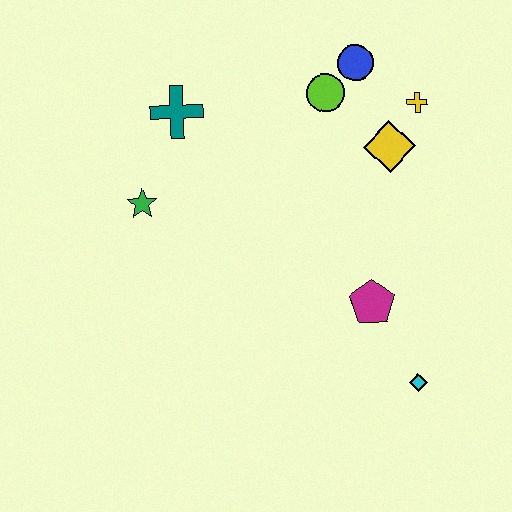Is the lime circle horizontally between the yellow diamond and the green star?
Yes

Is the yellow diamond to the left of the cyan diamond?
Yes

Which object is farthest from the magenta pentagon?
The teal cross is farthest from the magenta pentagon.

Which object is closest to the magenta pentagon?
The cyan diamond is closest to the magenta pentagon.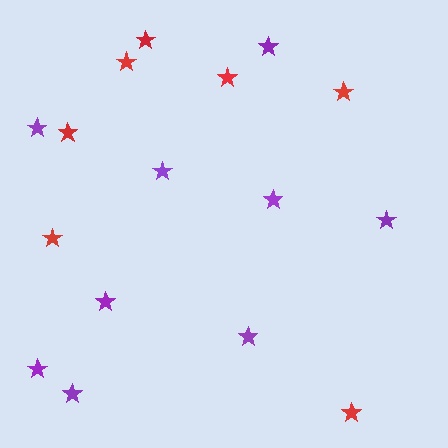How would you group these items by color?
There are 2 groups: one group of red stars (7) and one group of purple stars (9).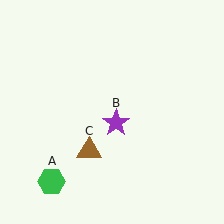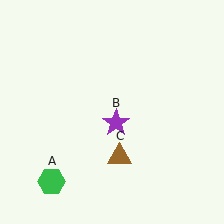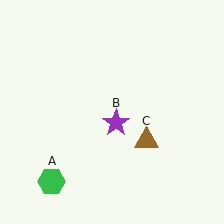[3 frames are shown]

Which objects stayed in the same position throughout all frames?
Green hexagon (object A) and purple star (object B) remained stationary.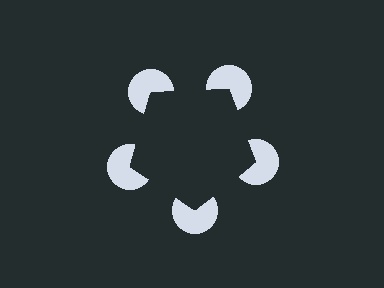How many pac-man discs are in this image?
There are 5 — one at each vertex of the illusory pentagon.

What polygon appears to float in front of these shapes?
An illusory pentagon — its edges are inferred from the aligned wedge cuts in the pac-man discs, not physically drawn.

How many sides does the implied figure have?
5 sides.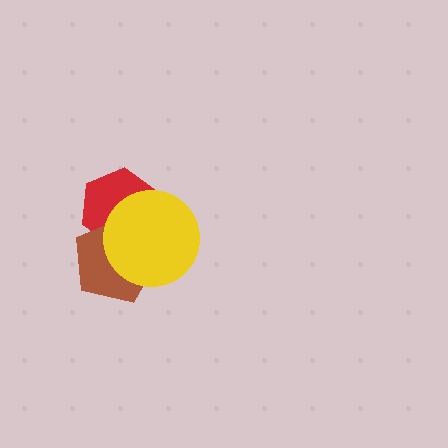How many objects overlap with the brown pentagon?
2 objects overlap with the brown pentagon.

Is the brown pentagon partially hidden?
Yes, it is partially covered by another shape.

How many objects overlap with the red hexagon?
2 objects overlap with the red hexagon.